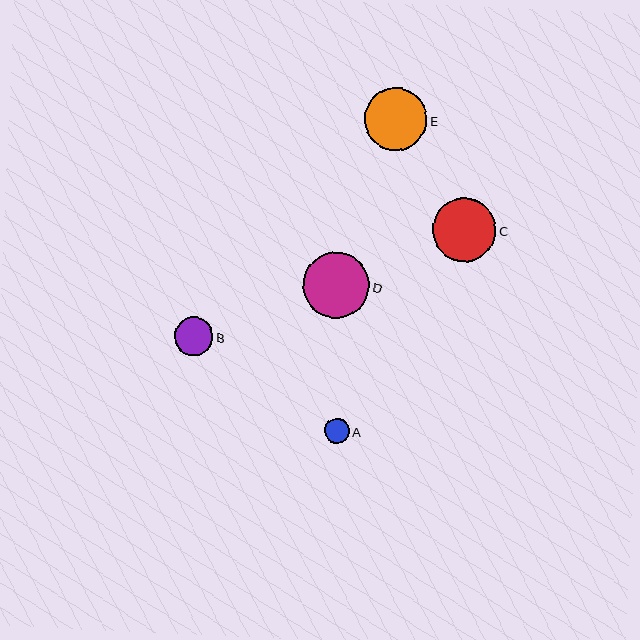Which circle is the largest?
Circle D is the largest with a size of approximately 66 pixels.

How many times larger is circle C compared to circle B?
Circle C is approximately 1.7 times the size of circle B.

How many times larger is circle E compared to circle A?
Circle E is approximately 2.6 times the size of circle A.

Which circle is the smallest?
Circle A is the smallest with a size of approximately 24 pixels.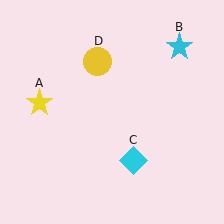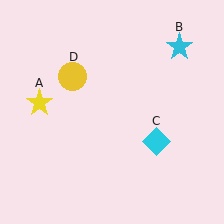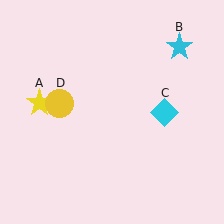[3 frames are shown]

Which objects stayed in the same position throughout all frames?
Yellow star (object A) and cyan star (object B) remained stationary.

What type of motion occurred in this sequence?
The cyan diamond (object C), yellow circle (object D) rotated counterclockwise around the center of the scene.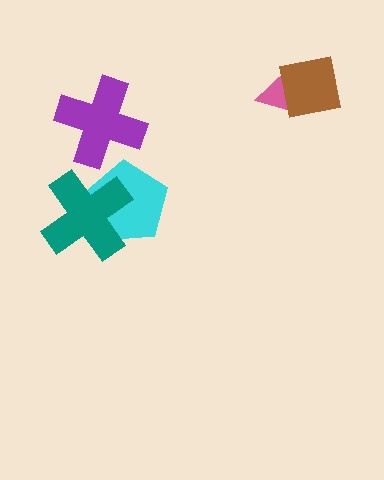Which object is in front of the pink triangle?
The brown square is in front of the pink triangle.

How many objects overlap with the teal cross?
1 object overlaps with the teal cross.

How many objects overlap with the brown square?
1 object overlaps with the brown square.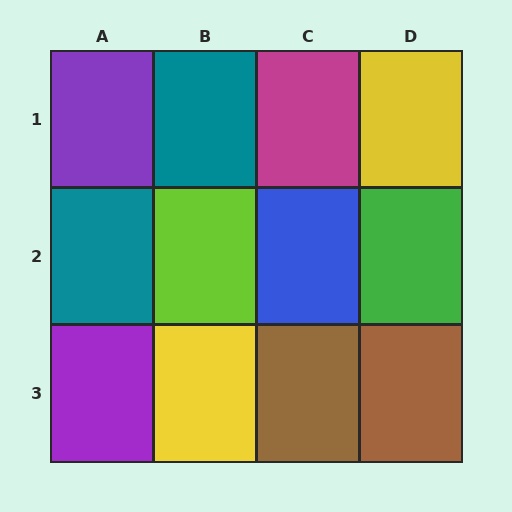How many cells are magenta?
1 cell is magenta.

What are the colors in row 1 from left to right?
Purple, teal, magenta, yellow.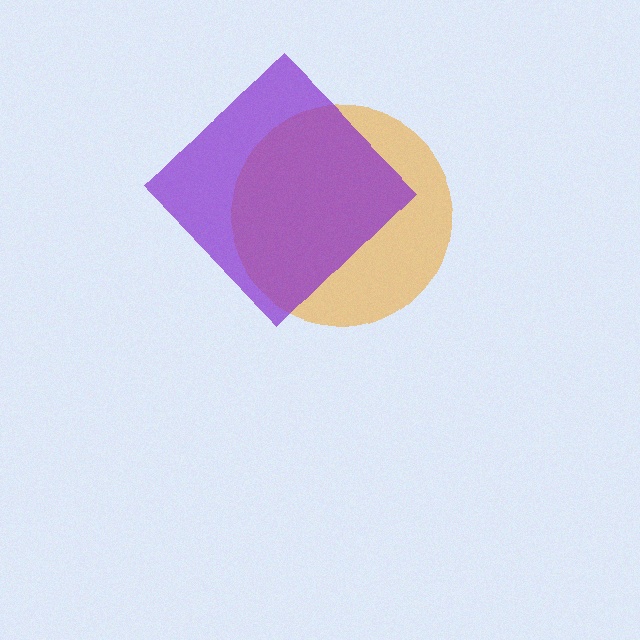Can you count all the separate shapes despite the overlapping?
Yes, there are 2 separate shapes.